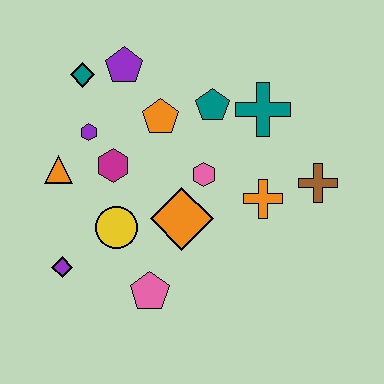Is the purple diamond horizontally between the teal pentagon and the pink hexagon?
No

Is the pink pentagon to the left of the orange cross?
Yes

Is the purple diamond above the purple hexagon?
No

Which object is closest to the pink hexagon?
The orange diamond is closest to the pink hexagon.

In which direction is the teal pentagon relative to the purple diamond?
The teal pentagon is above the purple diamond.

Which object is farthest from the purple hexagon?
The brown cross is farthest from the purple hexagon.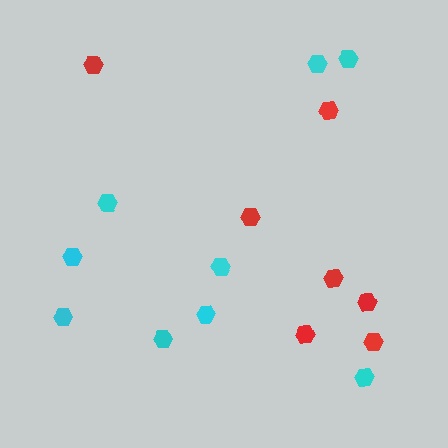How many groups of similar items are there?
There are 2 groups: one group of cyan hexagons (9) and one group of red hexagons (7).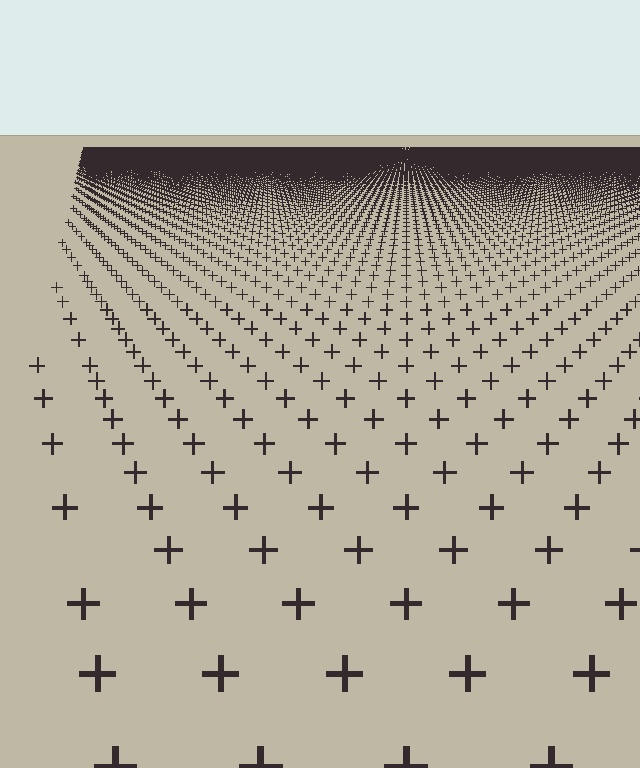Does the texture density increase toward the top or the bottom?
Density increases toward the top.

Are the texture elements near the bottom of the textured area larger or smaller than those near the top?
Larger. Near the bottom, elements are closer to the viewer and appear at a bigger on-screen size.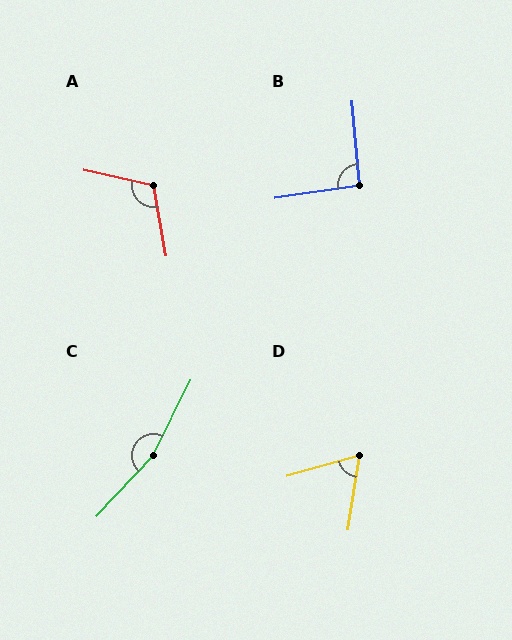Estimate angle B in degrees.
Approximately 93 degrees.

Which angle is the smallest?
D, at approximately 66 degrees.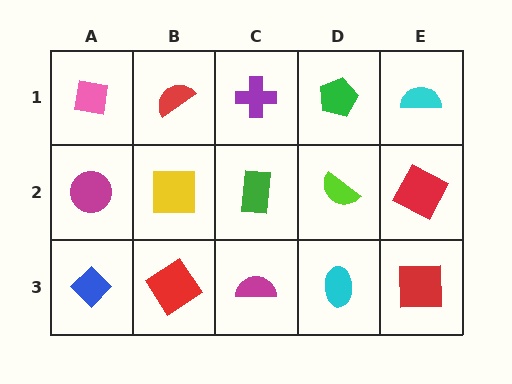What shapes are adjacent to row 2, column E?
A cyan semicircle (row 1, column E), a red square (row 3, column E), a lime semicircle (row 2, column D).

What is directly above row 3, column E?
A red square.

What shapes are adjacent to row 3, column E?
A red square (row 2, column E), a cyan ellipse (row 3, column D).